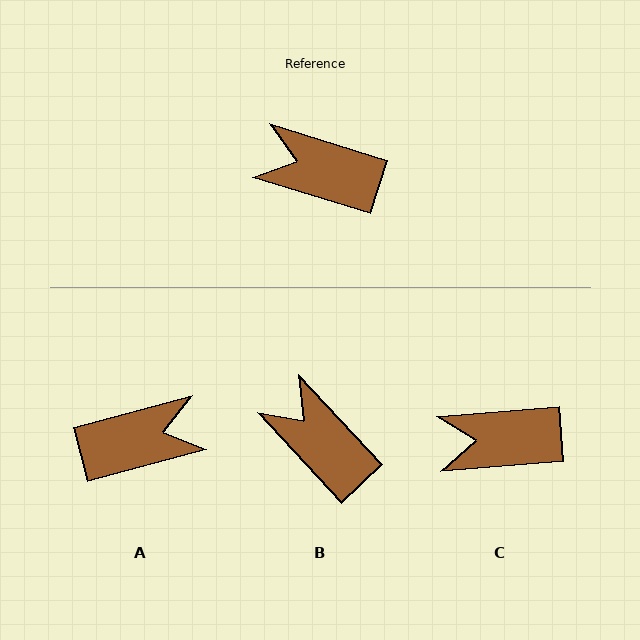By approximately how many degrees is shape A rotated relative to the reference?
Approximately 148 degrees clockwise.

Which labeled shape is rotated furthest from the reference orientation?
A, about 148 degrees away.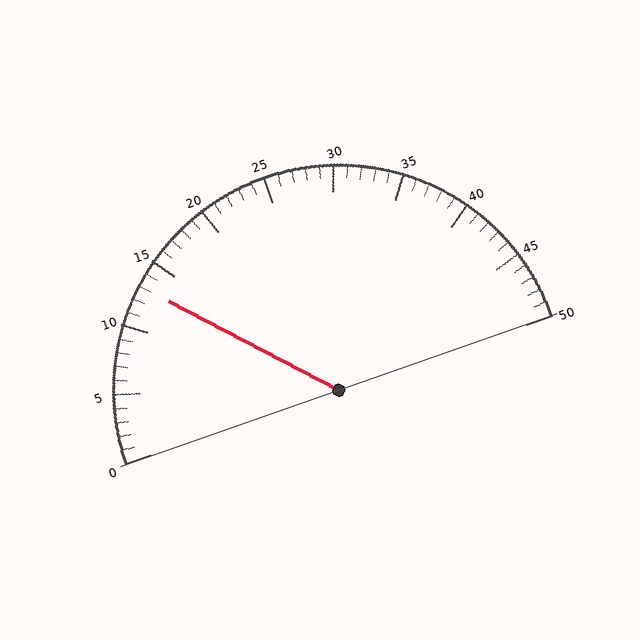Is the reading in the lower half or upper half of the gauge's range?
The reading is in the lower half of the range (0 to 50).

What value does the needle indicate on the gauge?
The needle indicates approximately 13.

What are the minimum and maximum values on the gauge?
The gauge ranges from 0 to 50.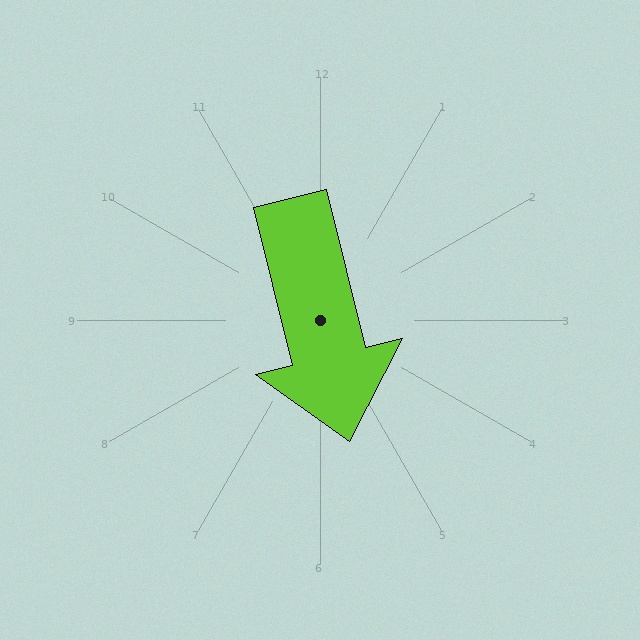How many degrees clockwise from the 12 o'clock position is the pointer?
Approximately 166 degrees.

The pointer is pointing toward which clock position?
Roughly 6 o'clock.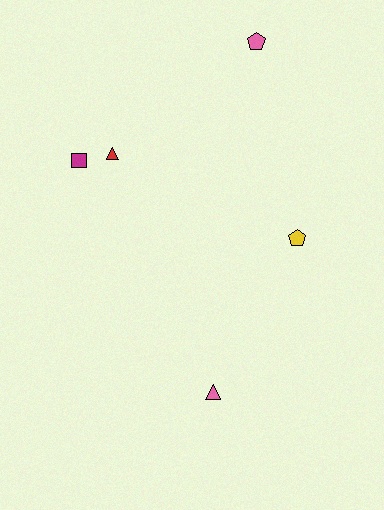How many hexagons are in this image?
There are no hexagons.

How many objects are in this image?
There are 5 objects.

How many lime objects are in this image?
There are no lime objects.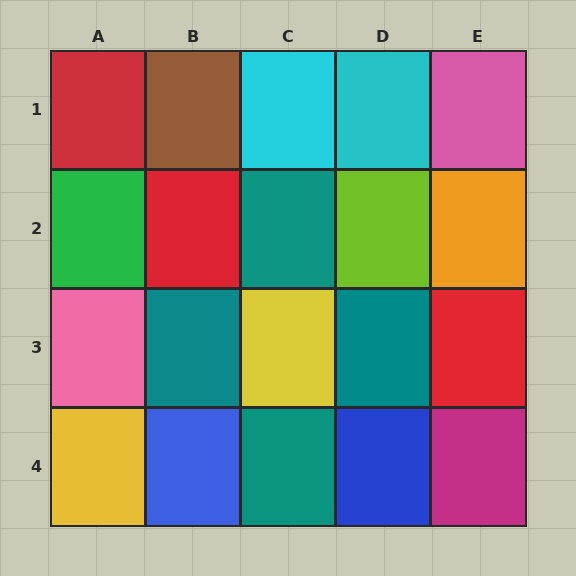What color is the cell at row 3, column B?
Teal.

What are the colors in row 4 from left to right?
Yellow, blue, teal, blue, magenta.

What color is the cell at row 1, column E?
Pink.